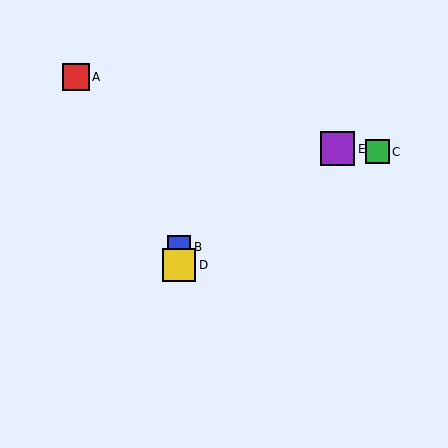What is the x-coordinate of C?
Object C is at x≈378.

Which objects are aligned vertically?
Objects B, D are aligned vertically.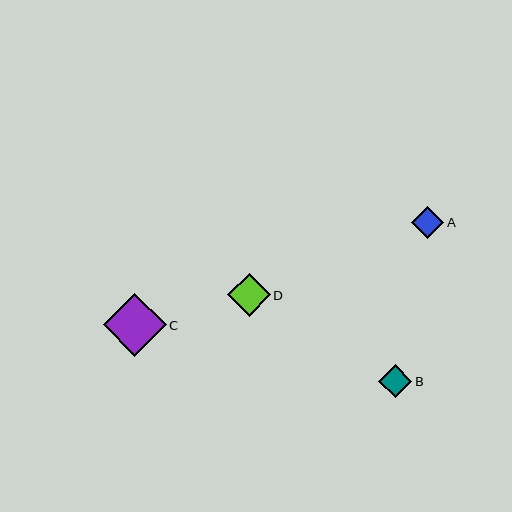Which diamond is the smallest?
Diamond A is the smallest with a size of approximately 32 pixels.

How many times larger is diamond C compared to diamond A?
Diamond C is approximately 2.0 times the size of diamond A.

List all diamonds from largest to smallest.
From largest to smallest: C, D, B, A.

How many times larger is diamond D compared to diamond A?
Diamond D is approximately 1.3 times the size of diamond A.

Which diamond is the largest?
Diamond C is the largest with a size of approximately 63 pixels.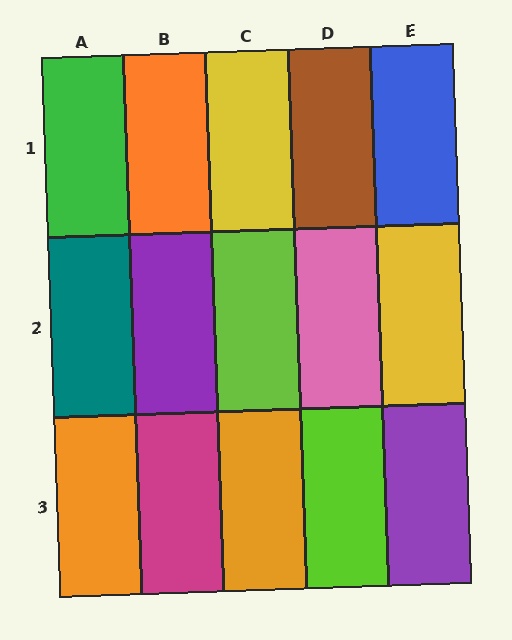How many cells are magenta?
1 cell is magenta.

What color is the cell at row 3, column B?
Magenta.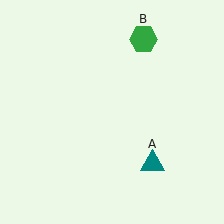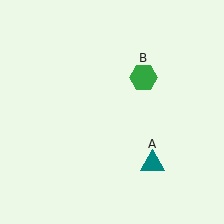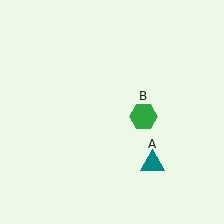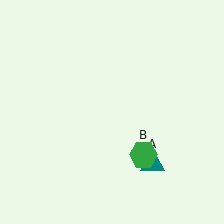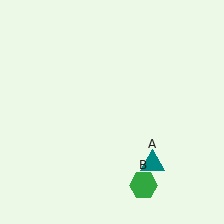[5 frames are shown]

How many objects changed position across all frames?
1 object changed position: green hexagon (object B).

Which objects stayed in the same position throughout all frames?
Teal triangle (object A) remained stationary.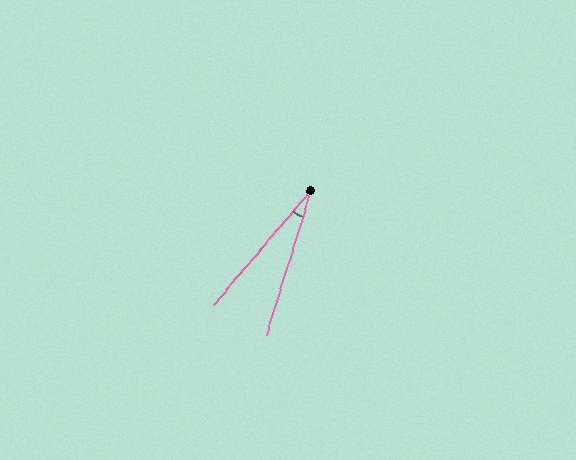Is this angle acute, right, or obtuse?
It is acute.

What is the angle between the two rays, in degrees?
Approximately 23 degrees.